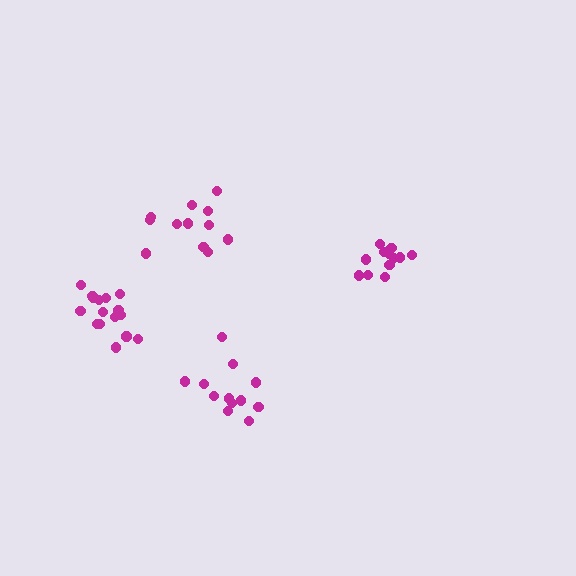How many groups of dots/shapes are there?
There are 4 groups.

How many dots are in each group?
Group 1: 12 dots, Group 2: 12 dots, Group 3: 12 dots, Group 4: 16 dots (52 total).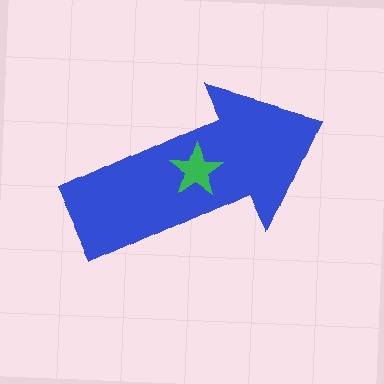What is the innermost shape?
The green star.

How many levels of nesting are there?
2.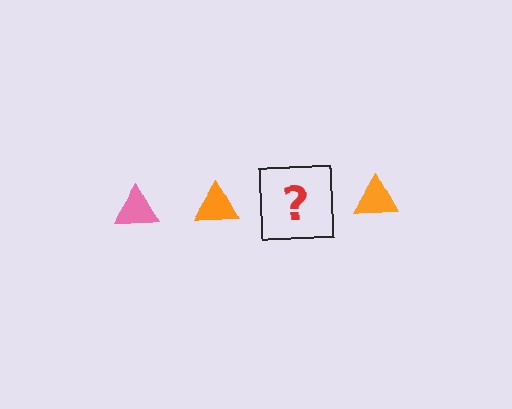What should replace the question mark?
The question mark should be replaced with a pink triangle.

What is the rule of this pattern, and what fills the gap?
The rule is that the pattern cycles through pink, orange triangles. The gap should be filled with a pink triangle.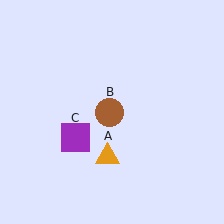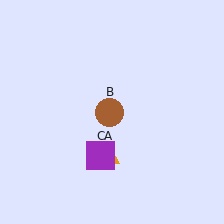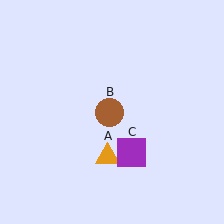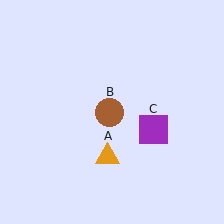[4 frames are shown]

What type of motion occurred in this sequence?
The purple square (object C) rotated counterclockwise around the center of the scene.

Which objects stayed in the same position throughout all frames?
Orange triangle (object A) and brown circle (object B) remained stationary.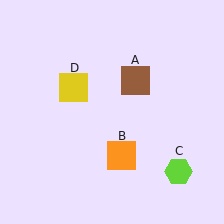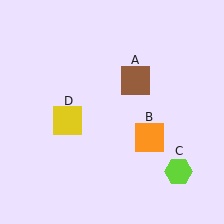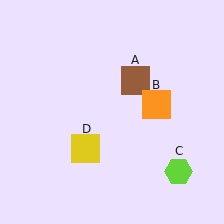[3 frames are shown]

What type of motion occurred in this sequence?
The orange square (object B), yellow square (object D) rotated counterclockwise around the center of the scene.